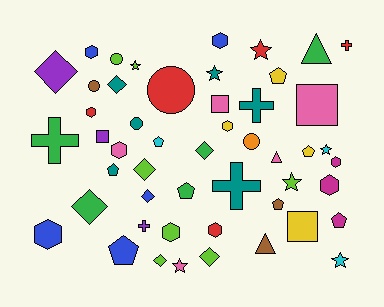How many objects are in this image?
There are 50 objects.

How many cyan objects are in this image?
There are 3 cyan objects.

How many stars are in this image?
There are 7 stars.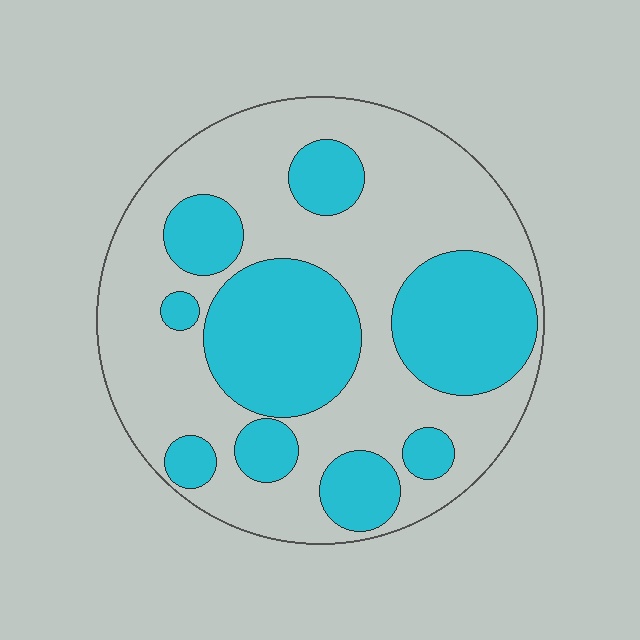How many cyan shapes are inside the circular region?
9.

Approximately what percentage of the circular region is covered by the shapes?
Approximately 40%.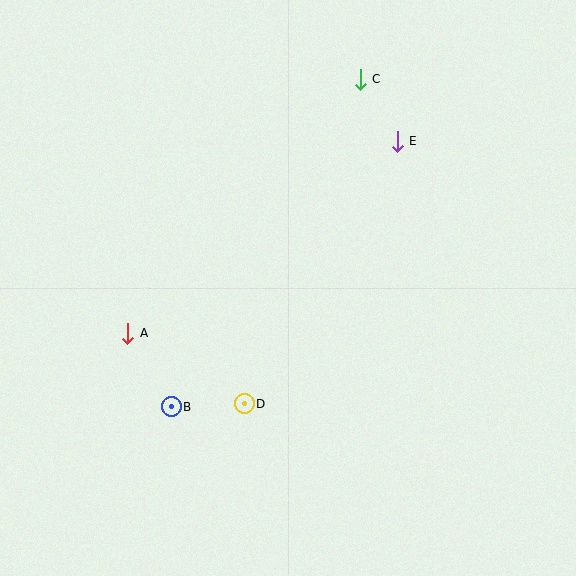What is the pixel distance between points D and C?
The distance between D and C is 344 pixels.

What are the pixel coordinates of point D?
Point D is at (244, 404).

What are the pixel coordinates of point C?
Point C is at (360, 79).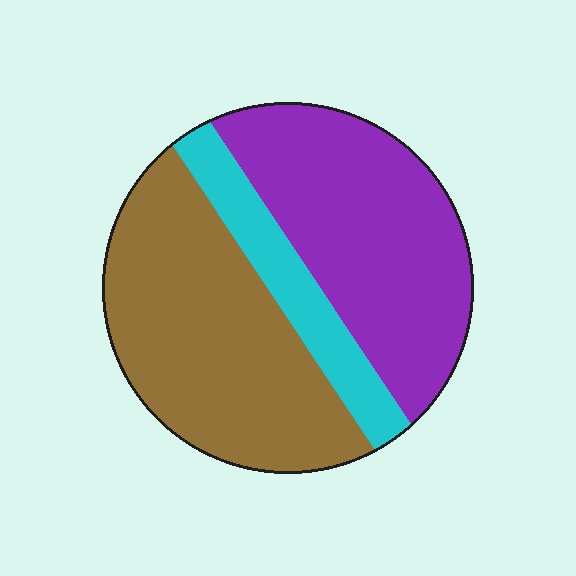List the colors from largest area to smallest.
From largest to smallest: brown, purple, cyan.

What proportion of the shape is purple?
Purple covers around 40% of the shape.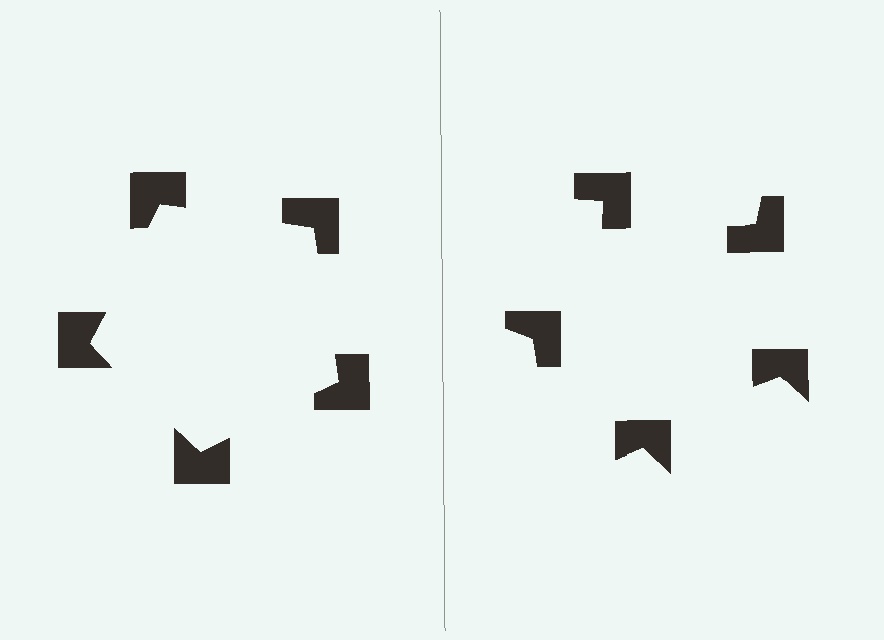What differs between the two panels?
The notched squares are positioned identically on both sides; only the wedge orientations differ. On the left they align to a pentagon; on the right they are misaligned.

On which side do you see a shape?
An illusory pentagon appears on the left side. On the right side the wedge cuts are rotated, so no coherent shape forms.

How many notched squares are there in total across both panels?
10 — 5 on each side.